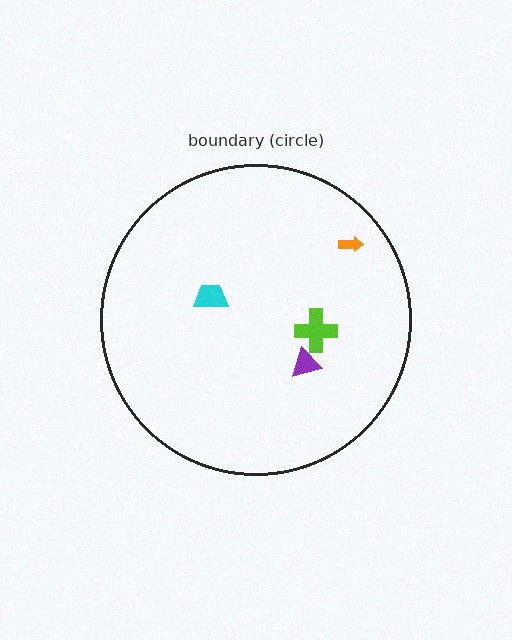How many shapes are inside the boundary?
4 inside, 0 outside.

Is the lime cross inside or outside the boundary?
Inside.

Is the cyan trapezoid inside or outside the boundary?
Inside.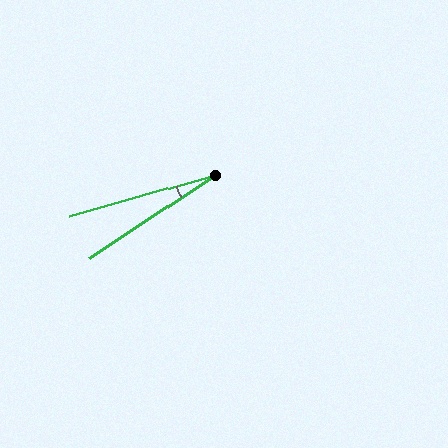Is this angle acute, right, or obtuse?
It is acute.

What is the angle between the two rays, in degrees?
Approximately 17 degrees.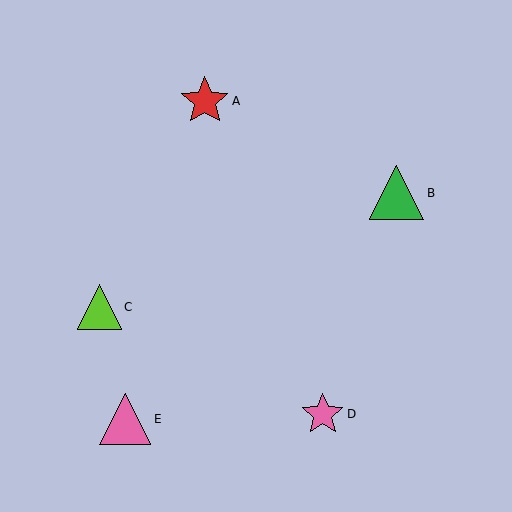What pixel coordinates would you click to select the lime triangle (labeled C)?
Click at (99, 307) to select the lime triangle C.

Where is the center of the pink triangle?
The center of the pink triangle is at (125, 419).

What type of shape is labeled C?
Shape C is a lime triangle.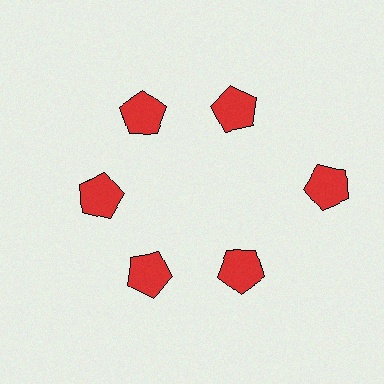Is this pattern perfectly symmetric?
No. The 6 red pentagons are arranged in a ring, but one element near the 3 o'clock position is pushed outward from the center, breaking the 6-fold rotational symmetry.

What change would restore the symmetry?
The symmetry would be restored by moving it inward, back onto the ring so that all 6 pentagons sit at equal angles and equal distance from the center.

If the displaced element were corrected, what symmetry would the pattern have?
It would have 6-fold rotational symmetry — the pattern would map onto itself every 60 degrees.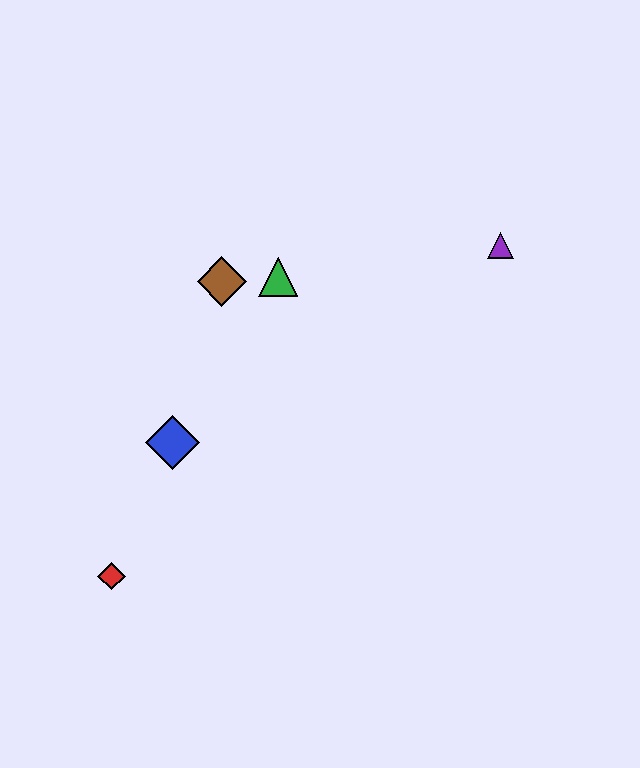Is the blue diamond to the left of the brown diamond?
Yes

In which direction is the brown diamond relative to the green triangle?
The brown diamond is to the left of the green triangle.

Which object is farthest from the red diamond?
The purple triangle is farthest from the red diamond.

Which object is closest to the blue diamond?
The red diamond is closest to the blue diamond.